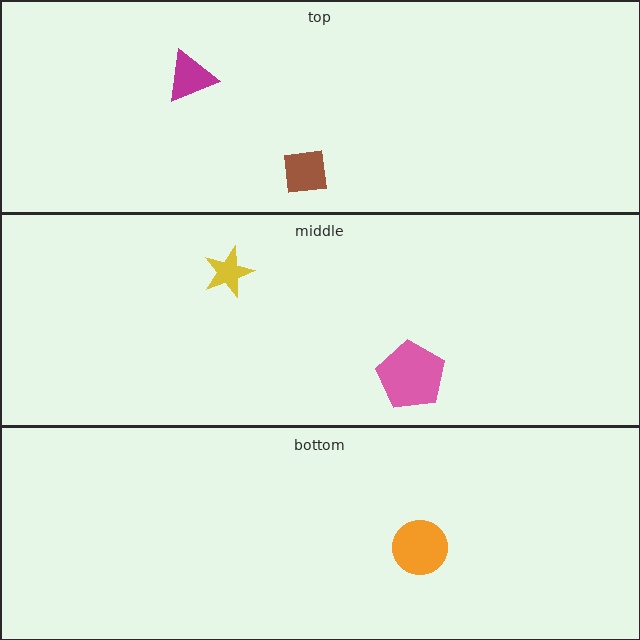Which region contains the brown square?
The top region.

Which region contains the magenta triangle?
The top region.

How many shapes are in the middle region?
2.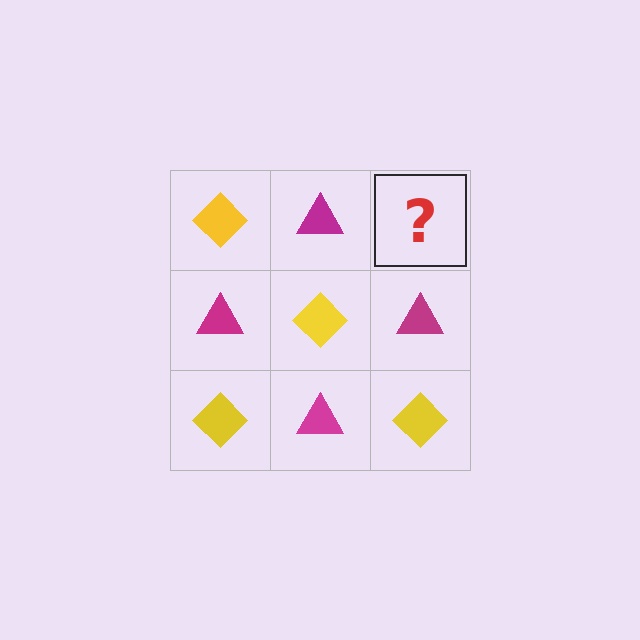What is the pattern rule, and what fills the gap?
The rule is that it alternates yellow diamond and magenta triangle in a checkerboard pattern. The gap should be filled with a yellow diamond.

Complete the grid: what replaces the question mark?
The question mark should be replaced with a yellow diamond.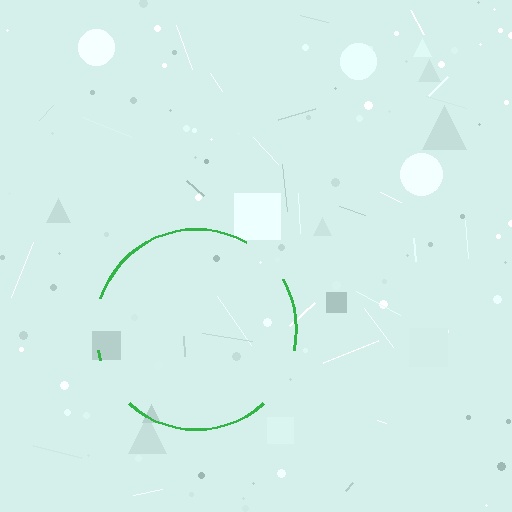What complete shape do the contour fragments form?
The contour fragments form a circle.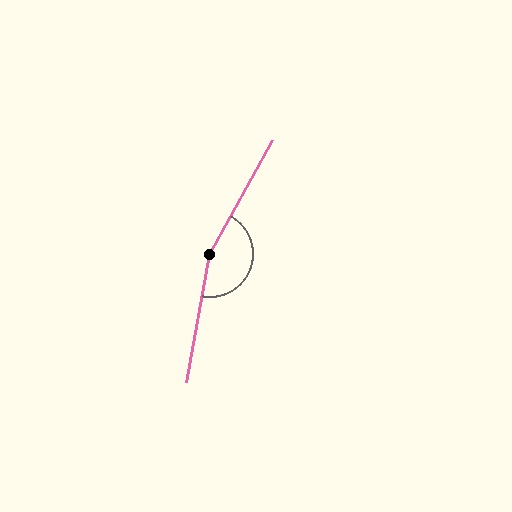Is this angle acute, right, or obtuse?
It is obtuse.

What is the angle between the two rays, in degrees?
Approximately 161 degrees.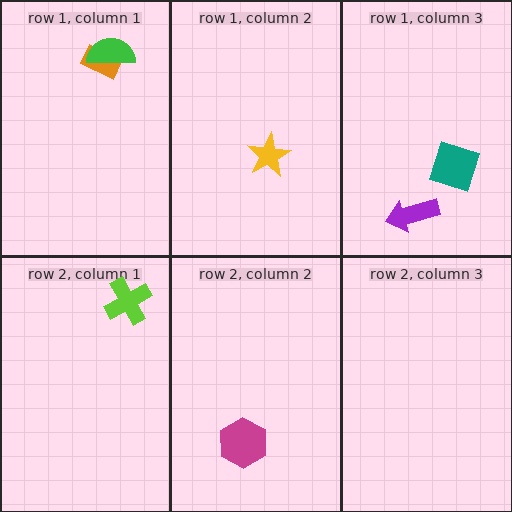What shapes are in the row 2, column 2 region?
The magenta hexagon.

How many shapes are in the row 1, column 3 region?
2.